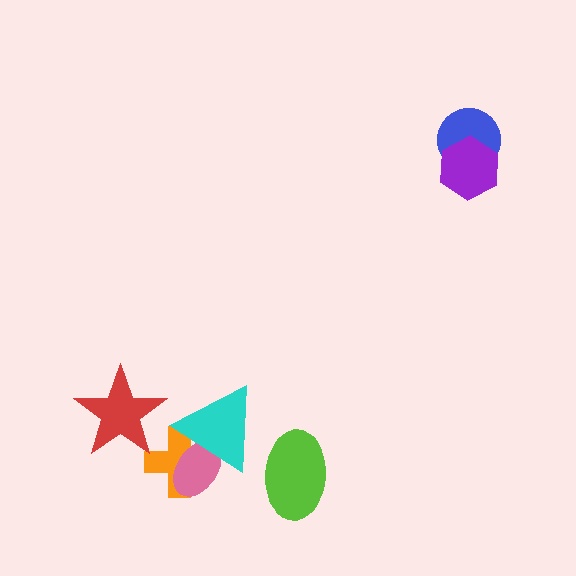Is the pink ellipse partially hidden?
Yes, it is partially covered by another shape.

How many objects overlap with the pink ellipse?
2 objects overlap with the pink ellipse.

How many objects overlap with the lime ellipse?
0 objects overlap with the lime ellipse.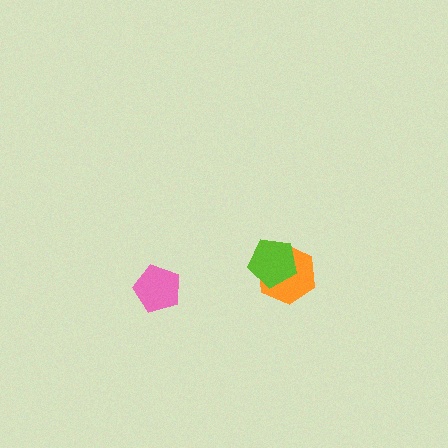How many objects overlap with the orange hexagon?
1 object overlaps with the orange hexagon.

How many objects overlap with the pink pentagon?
0 objects overlap with the pink pentagon.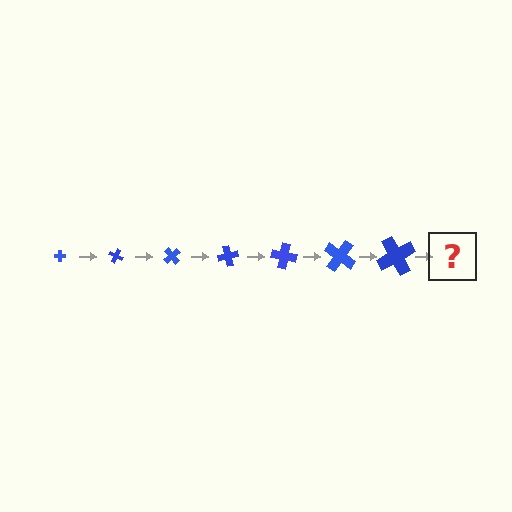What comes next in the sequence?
The next element should be a cross, larger than the previous one and rotated 175 degrees from the start.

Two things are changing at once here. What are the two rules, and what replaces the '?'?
The two rules are that the cross grows larger each step and it rotates 25 degrees each step. The '?' should be a cross, larger than the previous one and rotated 175 degrees from the start.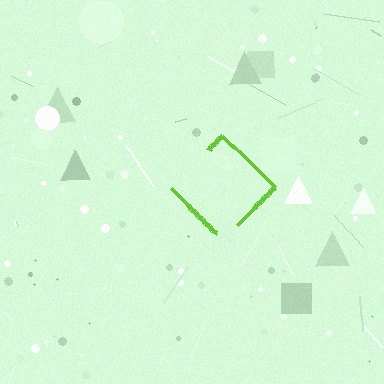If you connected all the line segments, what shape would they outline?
They would outline a diamond.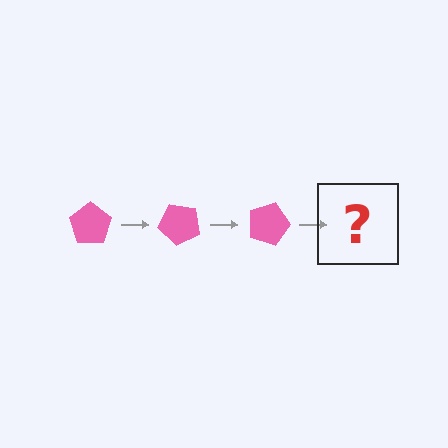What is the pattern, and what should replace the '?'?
The pattern is that the pentagon rotates 45 degrees each step. The '?' should be a pink pentagon rotated 135 degrees.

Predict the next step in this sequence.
The next step is a pink pentagon rotated 135 degrees.